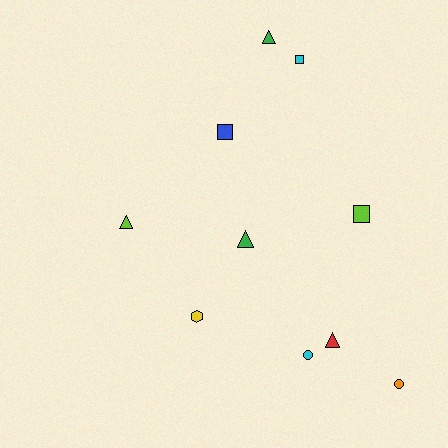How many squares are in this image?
There are 3 squares.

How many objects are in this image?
There are 10 objects.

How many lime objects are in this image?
There are 2 lime objects.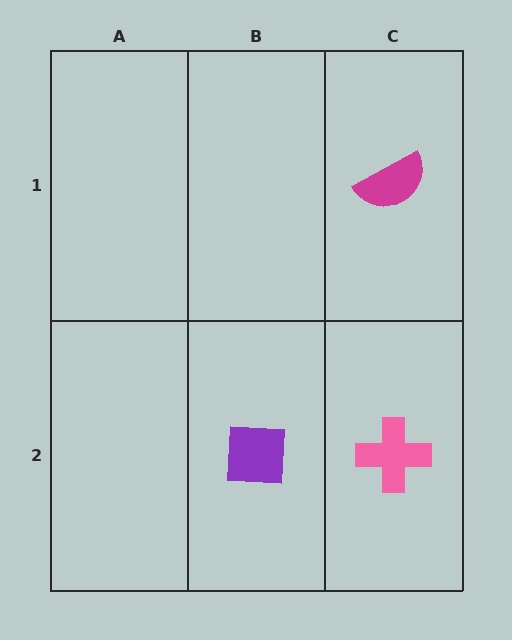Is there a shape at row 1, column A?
No, that cell is empty.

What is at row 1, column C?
A magenta semicircle.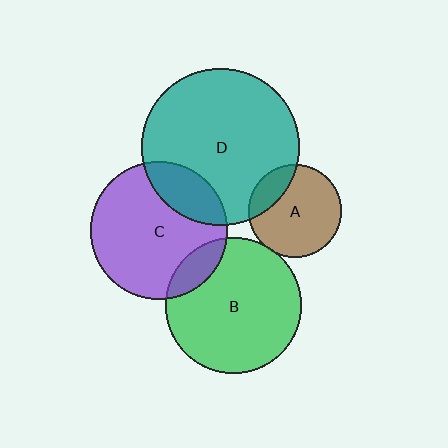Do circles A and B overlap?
Yes.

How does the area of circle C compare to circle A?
Approximately 2.2 times.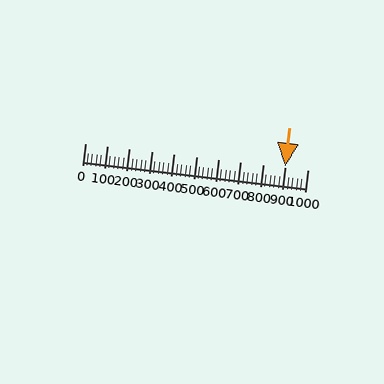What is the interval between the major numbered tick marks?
The major tick marks are spaced 100 units apart.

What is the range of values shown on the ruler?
The ruler shows values from 0 to 1000.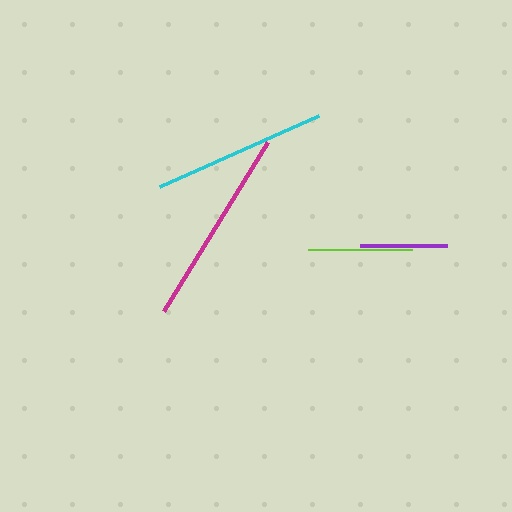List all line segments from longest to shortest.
From longest to shortest: magenta, cyan, lime, purple.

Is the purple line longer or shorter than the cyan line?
The cyan line is longer than the purple line.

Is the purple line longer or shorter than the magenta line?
The magenta line is longer than the purple line.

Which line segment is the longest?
The magenta line is the longest at approximately 198 pixels.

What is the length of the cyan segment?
The cyan segment is approximately 174 pixels long.